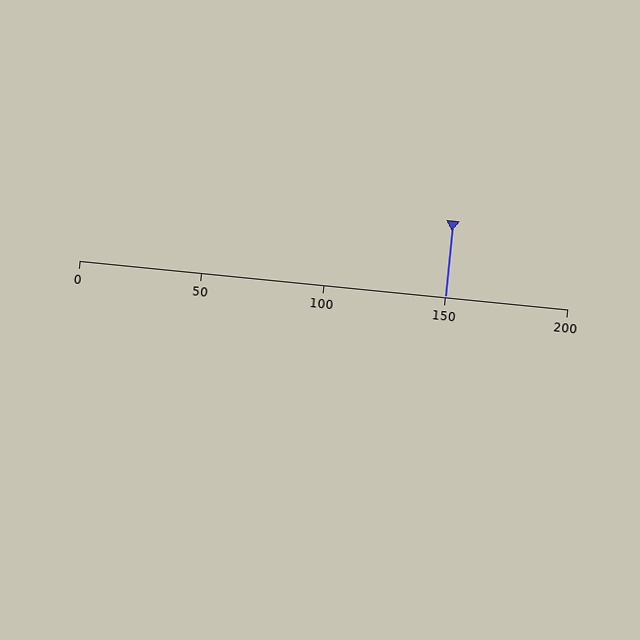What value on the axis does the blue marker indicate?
The marker indicates approximately 150.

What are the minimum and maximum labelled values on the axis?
The axis runs from 0 to 200.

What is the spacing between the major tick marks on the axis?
The major ticks are spaced 50 apart.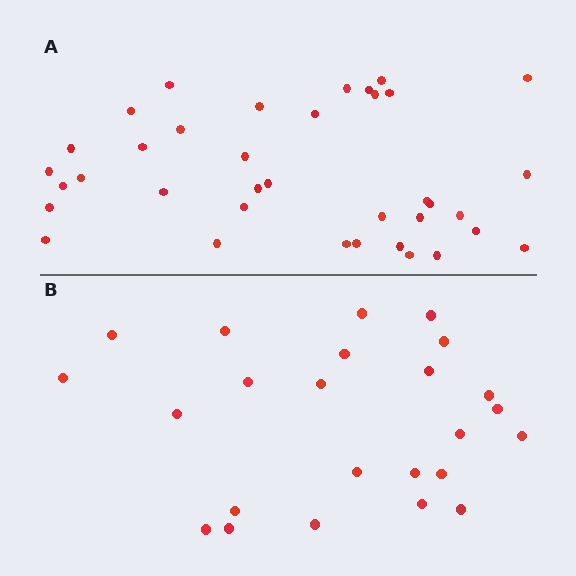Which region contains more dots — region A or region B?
Region A (the top region) has more dots.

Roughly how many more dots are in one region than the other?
Region A has approximately 15 more dots than region B.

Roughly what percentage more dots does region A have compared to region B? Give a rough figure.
About 55% more.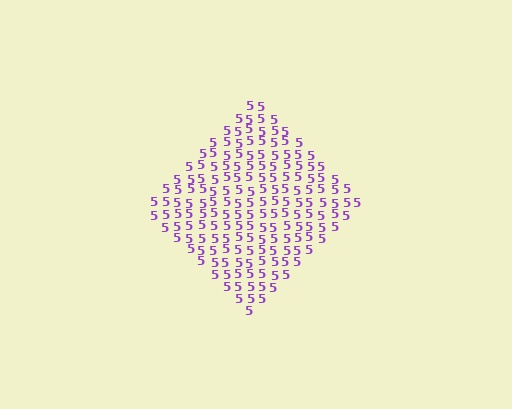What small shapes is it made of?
It is made of small digit 5's.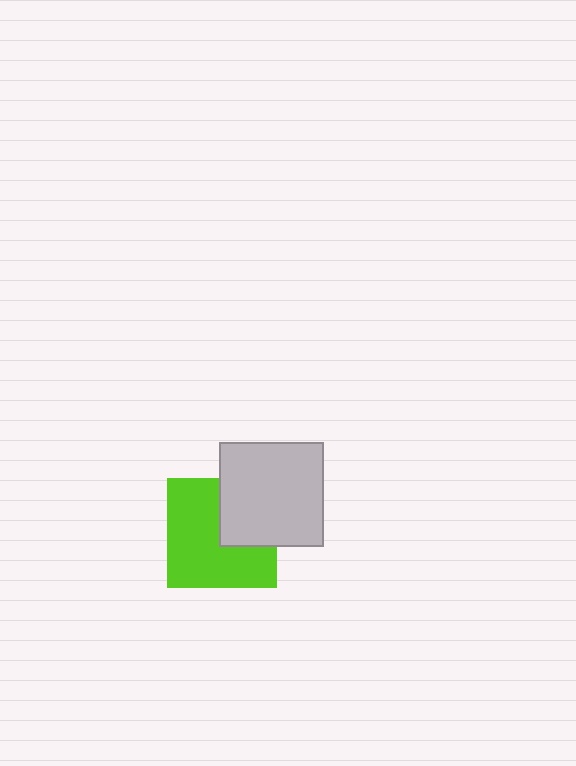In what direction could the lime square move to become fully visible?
The lime square could move toward the lower-left. That would shift it out from behind the light gray square entirely.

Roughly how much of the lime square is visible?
Most of it is visible (roughly 66%).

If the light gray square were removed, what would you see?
You would see the complete lime square.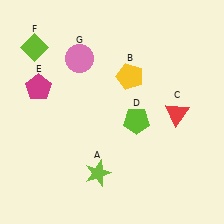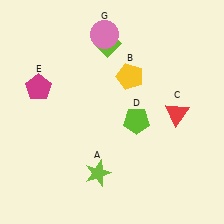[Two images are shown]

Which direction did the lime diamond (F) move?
The lime diamond (F) moved right.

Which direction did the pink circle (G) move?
The pink circle (G) moved right.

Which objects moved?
The objects that moved are: the lime diamond (F), the pink circle (G).